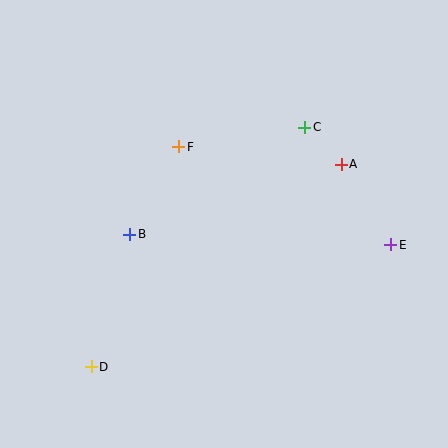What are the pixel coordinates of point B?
Point B is at (130, 234).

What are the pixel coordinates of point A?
Point A is at (341, 164).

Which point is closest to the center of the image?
Point F at (179, 147) is closest to the center.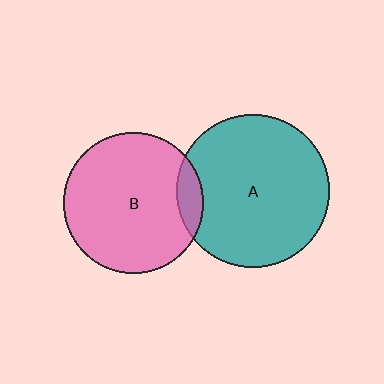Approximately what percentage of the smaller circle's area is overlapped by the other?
Approximately 10%.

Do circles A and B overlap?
Yes.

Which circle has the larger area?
Circle A (teal).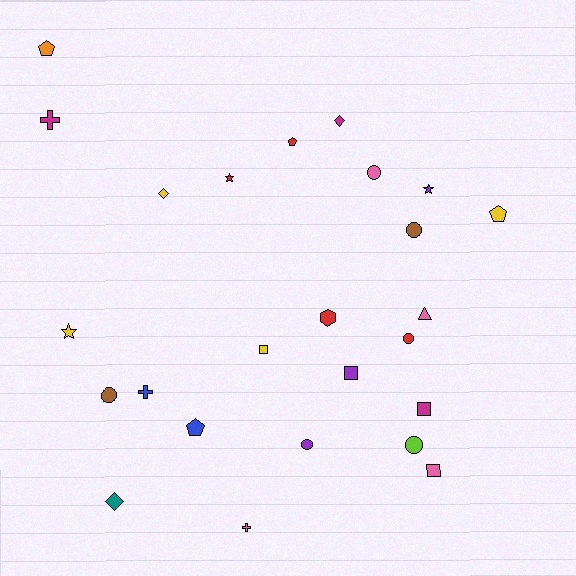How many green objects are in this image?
There are no green objects.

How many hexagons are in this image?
There is 1 hexagon.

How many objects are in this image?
There are 25 objects.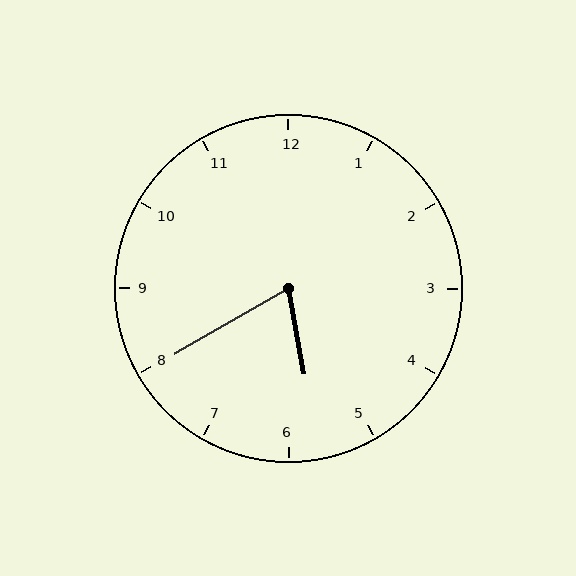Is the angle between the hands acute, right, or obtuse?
It is acute.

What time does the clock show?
5:40.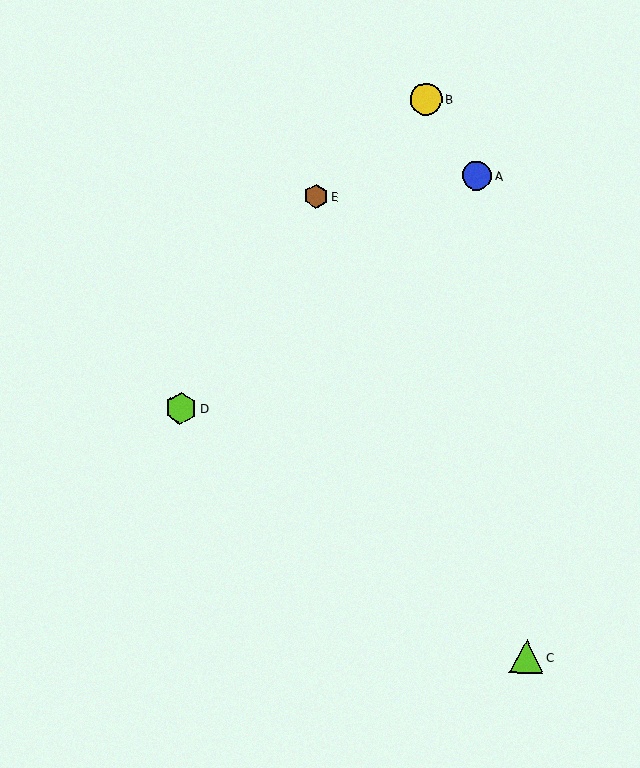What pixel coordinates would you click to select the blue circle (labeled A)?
Click at (477, 176) to select the blue circle A.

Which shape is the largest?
The lime triangle (labeled C) is the largest.